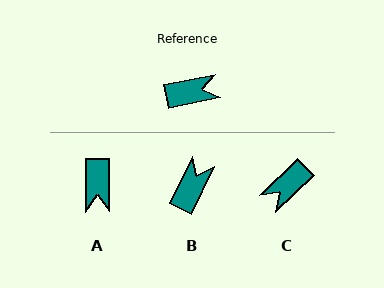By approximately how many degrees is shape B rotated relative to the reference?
Approximately 53 degrees counter-clockwise.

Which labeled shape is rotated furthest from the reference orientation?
C, about 147 degrees away.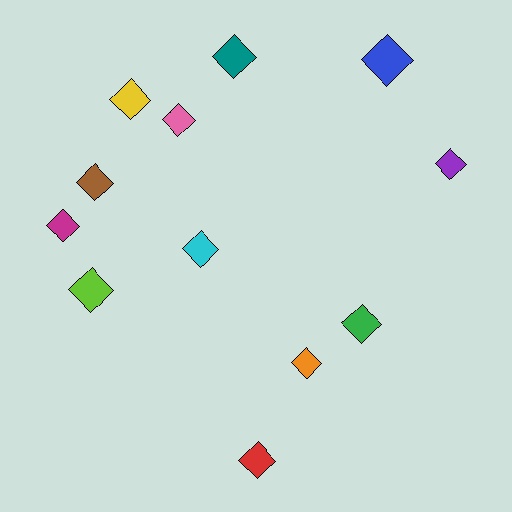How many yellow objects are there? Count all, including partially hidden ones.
There is 1 yellow object.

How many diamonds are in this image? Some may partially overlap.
There are 12 diamonds.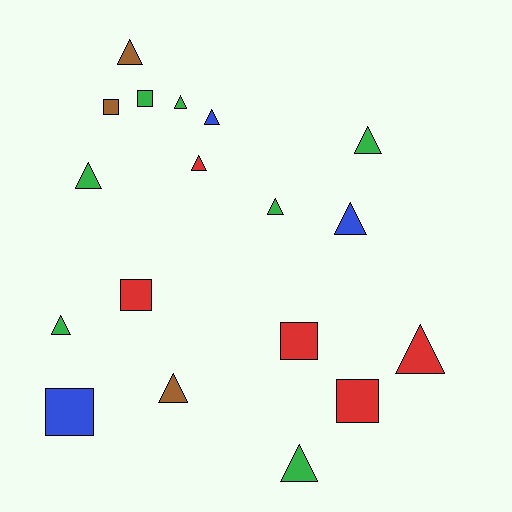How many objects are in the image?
There are 18 objects.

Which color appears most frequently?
Green, with 7 objects.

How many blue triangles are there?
There are 2 blue triangles.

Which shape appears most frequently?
Triangle, with 12 objects.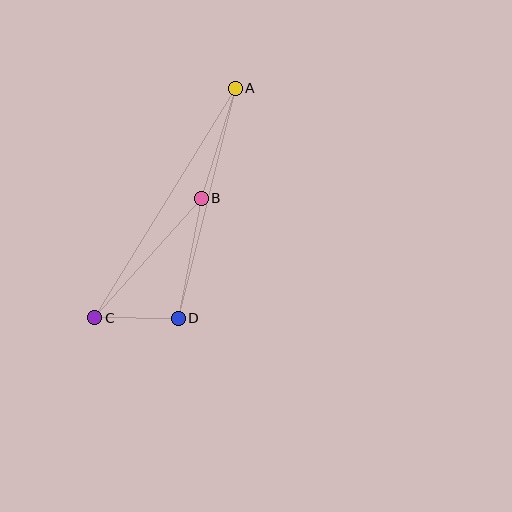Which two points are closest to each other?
Points C and D are closest to each other.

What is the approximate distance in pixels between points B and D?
The distance between B and D is approximately 123 pixels.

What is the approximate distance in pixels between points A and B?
The distance between A and B is approximately 115 pixels.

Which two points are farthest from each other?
Points A and C are farthest from each other.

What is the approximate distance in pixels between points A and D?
The distance between A and D is approximately 237 pixels.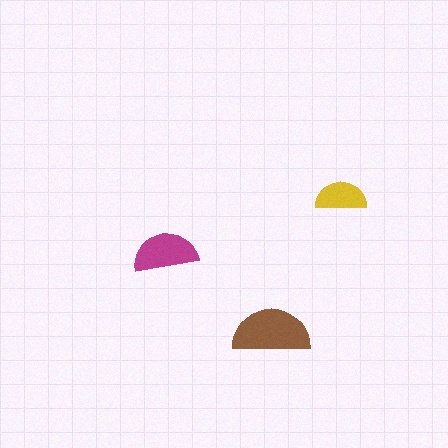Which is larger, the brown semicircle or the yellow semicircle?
The brown one.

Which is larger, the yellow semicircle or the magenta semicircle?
The magenta one.